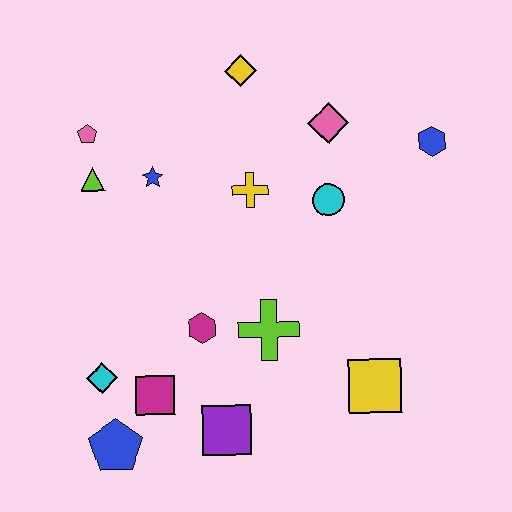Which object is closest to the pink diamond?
The cyan circle is closest to the pink diamond.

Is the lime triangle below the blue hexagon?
Yes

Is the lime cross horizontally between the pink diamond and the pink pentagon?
Yes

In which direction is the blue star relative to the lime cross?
The blue star is above the lime cross.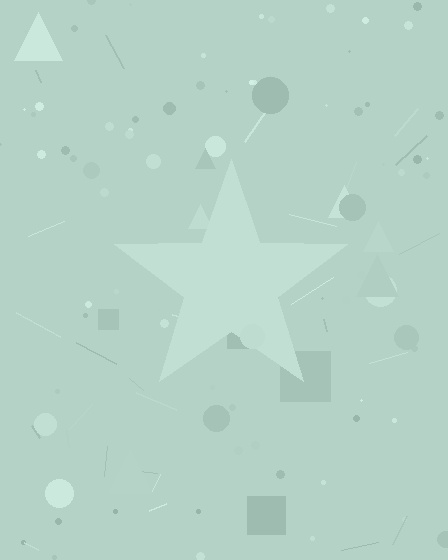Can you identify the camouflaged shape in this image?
The camouflaged shape is a star.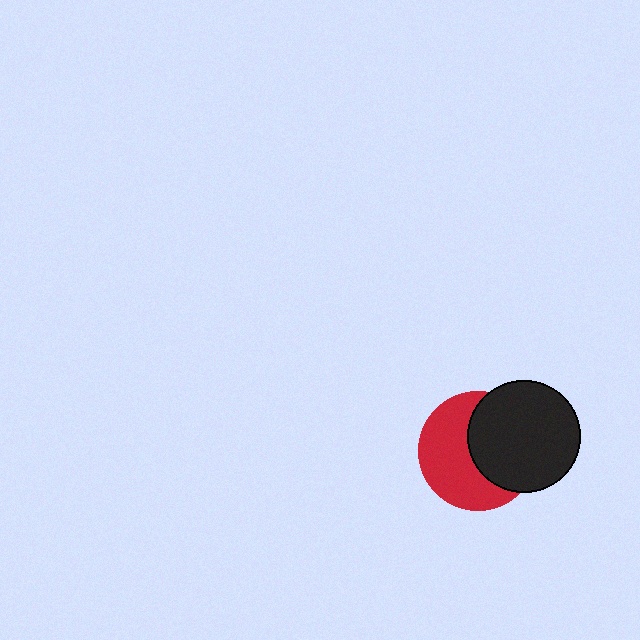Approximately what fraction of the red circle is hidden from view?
Roughly 46% of the red circle is hidden behind the black circle.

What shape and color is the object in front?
The object in front is a black circle.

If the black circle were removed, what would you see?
You would see the complete red circle.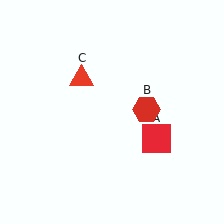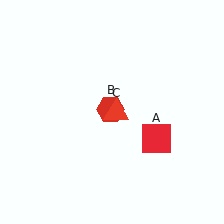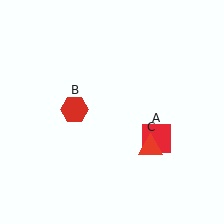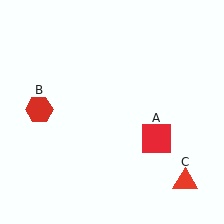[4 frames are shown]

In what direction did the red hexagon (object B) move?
The red hexagon (object B) moved left.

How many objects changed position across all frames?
2 objects changed position: red hexagon (object B), red triangle (object C).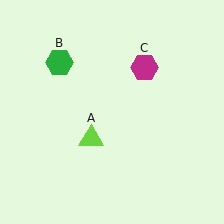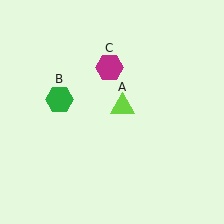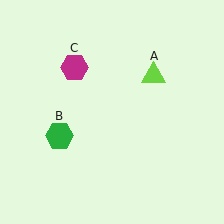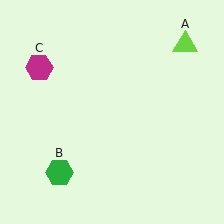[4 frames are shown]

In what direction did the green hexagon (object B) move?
The green hexagon (object B) moved down.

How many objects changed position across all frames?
3 objects changed position: lime triangle (object A), green hexagon (object B), magenta hexagon (object C).